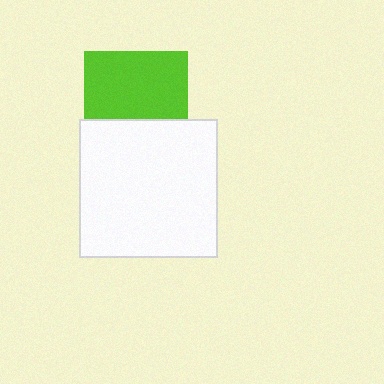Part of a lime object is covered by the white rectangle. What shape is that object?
It is a square.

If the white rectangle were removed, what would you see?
You would see the complete lime square.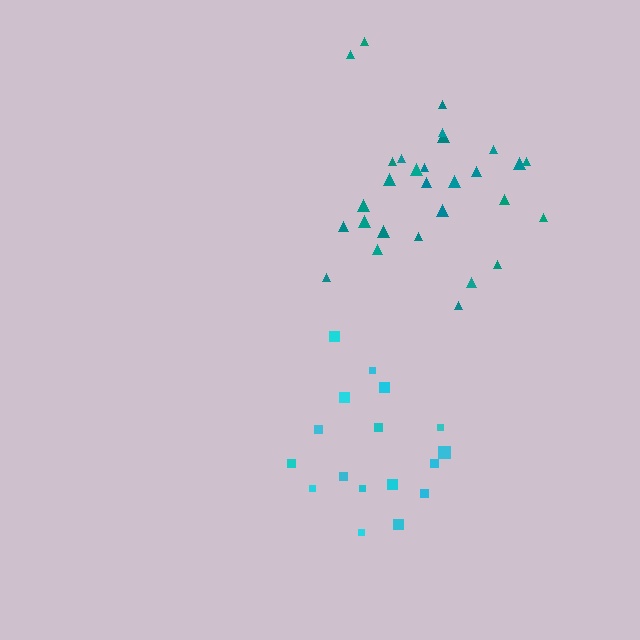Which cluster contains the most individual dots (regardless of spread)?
Teal (29).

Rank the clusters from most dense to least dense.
teal, cyan.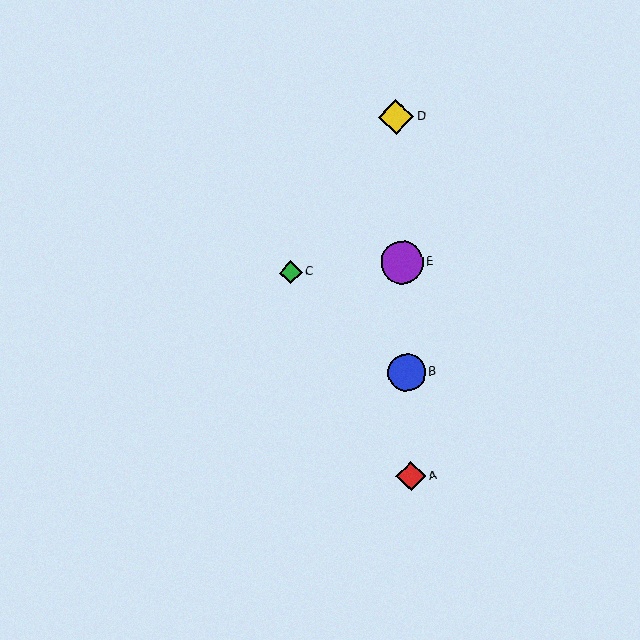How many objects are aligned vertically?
4 objects (A, B, D, E) are aligned vertically.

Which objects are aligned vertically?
Objects A, B, D, E are aligned vertically.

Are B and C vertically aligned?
No, B is at x≈407 and C is at x≈291.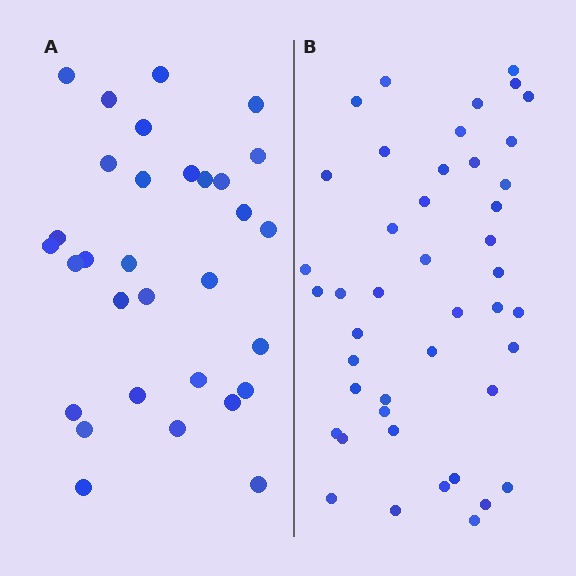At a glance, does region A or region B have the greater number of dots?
Region B (the right region) has more dots.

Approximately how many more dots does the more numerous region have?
Region B has approximately 15 more dots than region A.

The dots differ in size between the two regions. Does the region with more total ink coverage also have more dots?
No. Region A has more total ink coverage because its dots are larger, but region B actually contains more individual dots. Total area can be misleading — the number of items is what matters here.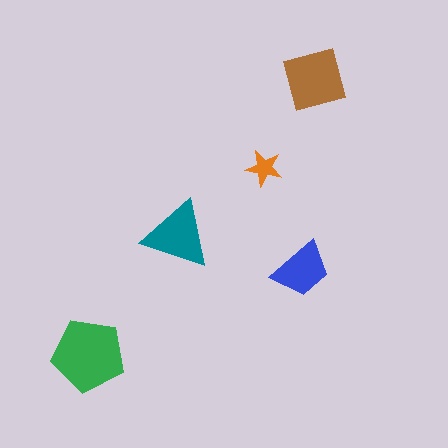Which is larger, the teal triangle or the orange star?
The teal triangle.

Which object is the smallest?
The orange star.